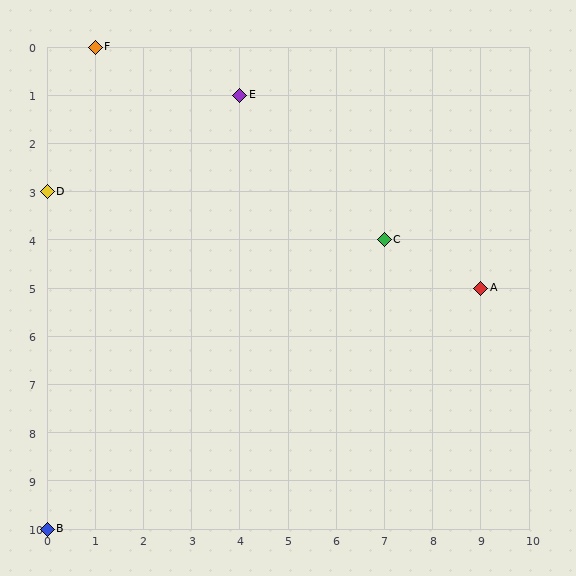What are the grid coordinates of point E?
Point E is at grid coordinates (4, 1).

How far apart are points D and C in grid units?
Points D and C are 7 columns and 1 row apart (about 7.1 grid units diagonally).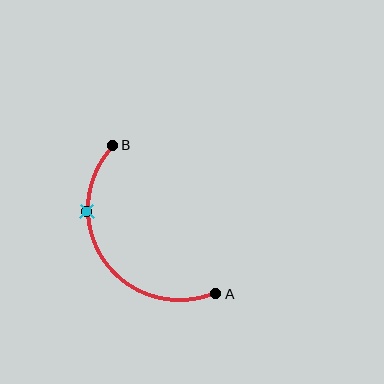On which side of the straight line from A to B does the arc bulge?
The arc bulges below and to the left of the straight line connecting A and B.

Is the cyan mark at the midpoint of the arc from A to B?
No. The cyan mark lies on the arc but is closer to endpoint B. The arc midpoint would be at the point on the curve equidistant along the arc from both A and B.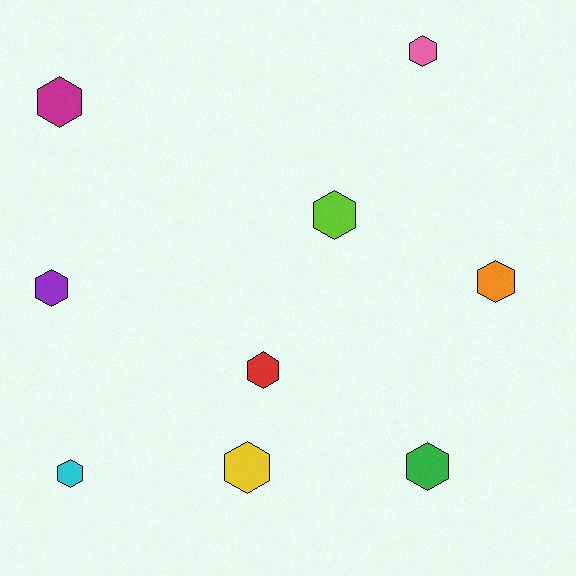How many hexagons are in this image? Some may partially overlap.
There are 9 hexagons.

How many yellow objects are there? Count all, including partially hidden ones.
There is 1 yellow object.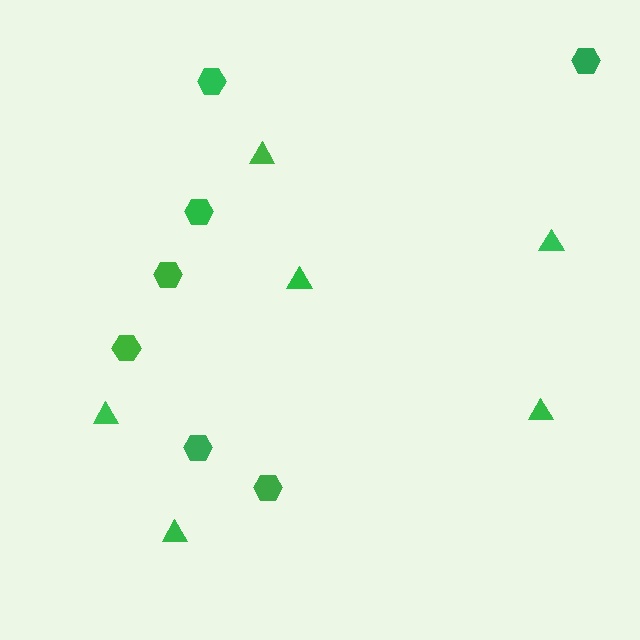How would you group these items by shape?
There are 2 groups: one group of hexagons (7) and one group of triangles (6).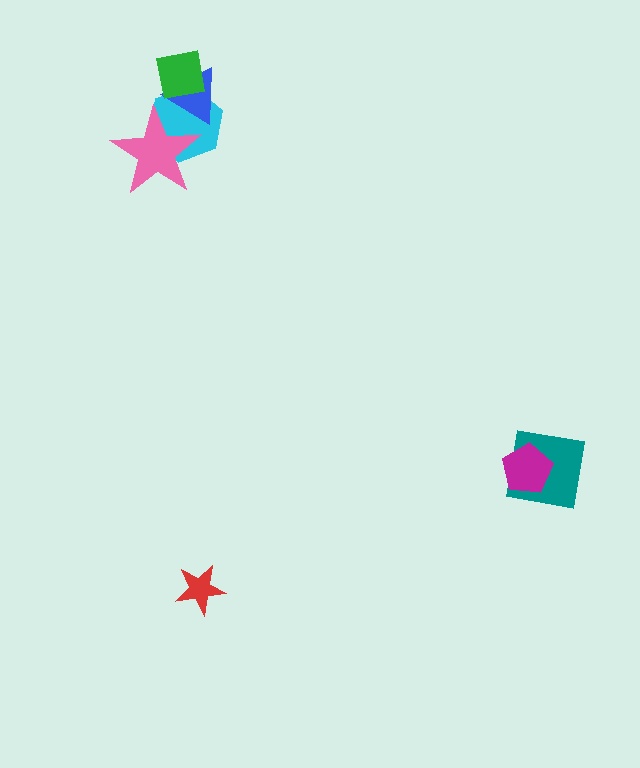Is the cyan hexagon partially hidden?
Yes, it is partially covered by another shape.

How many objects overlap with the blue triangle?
3 objects overlap with the blue triangle.